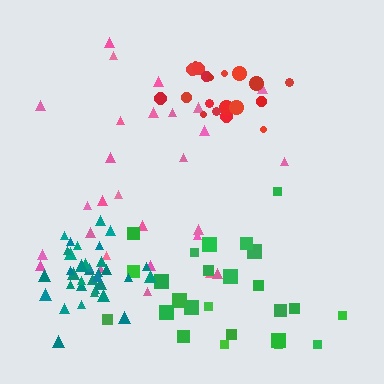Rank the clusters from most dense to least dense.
teal, red, pink, green.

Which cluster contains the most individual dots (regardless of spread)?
Teal (35).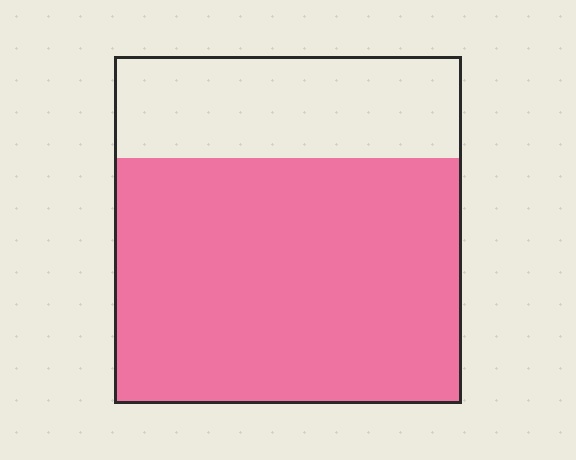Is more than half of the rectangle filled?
Yes.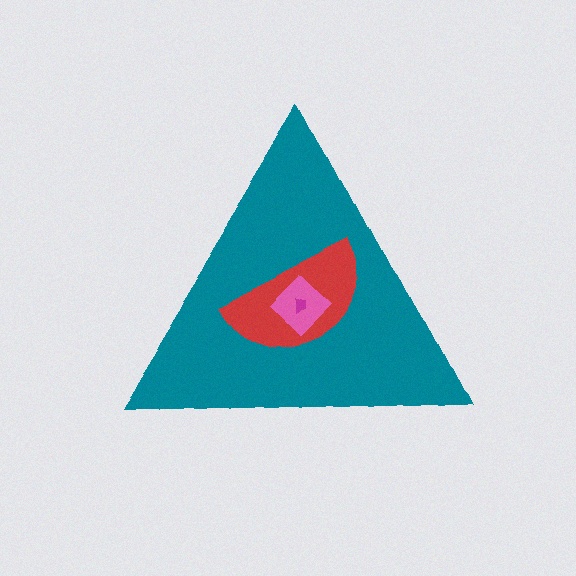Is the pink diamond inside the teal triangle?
Yes.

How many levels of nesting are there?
4.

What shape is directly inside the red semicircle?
The pink diamond.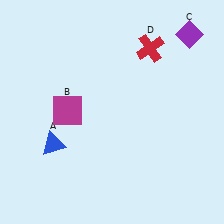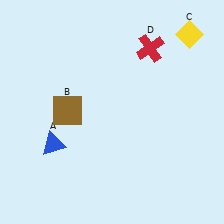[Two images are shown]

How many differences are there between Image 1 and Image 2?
There are 2 differences between the two images.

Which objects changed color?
B changed from magenta to brown. C changed from purple to yellow.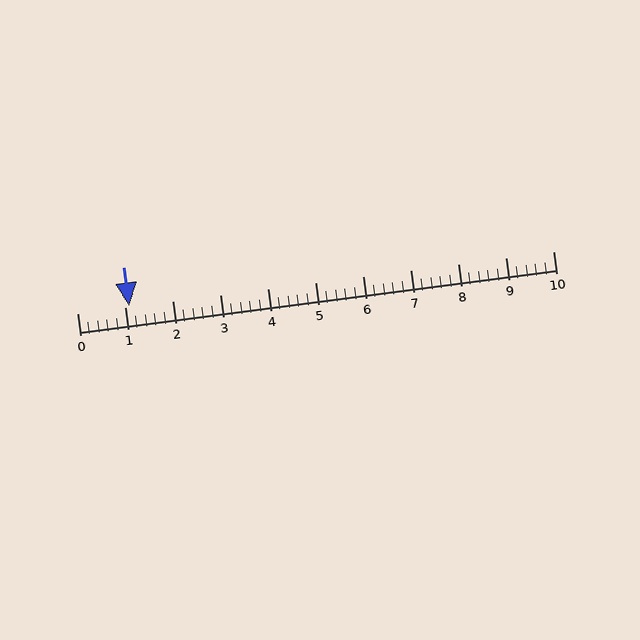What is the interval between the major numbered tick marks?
The major tick marks are spaced 1 units apart.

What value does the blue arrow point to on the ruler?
The blue arrow points to approximately 1.1.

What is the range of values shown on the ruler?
The ruler shows values from 0 to 10.